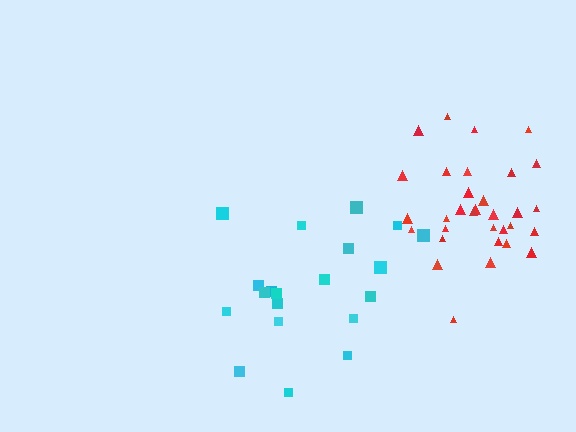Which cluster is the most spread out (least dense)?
Cyan.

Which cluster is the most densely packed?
Red.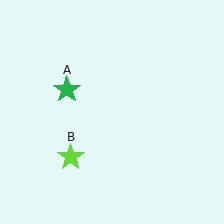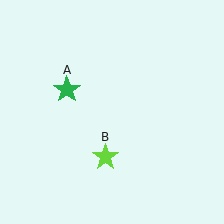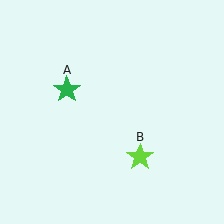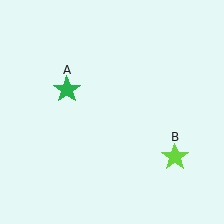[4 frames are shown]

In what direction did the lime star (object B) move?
The lime star (object B) moved right.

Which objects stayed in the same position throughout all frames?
Green star (object A) remained stationary.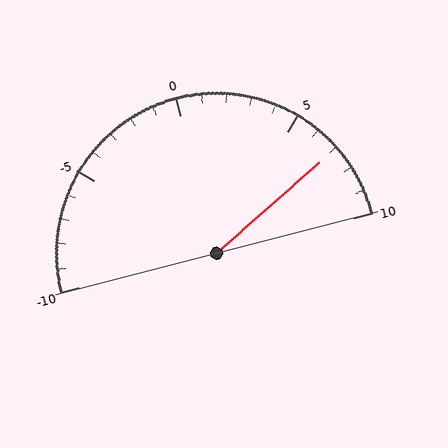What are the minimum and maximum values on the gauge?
The gauge ranges from -10 to 10.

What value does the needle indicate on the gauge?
The needle indicates approximately 7.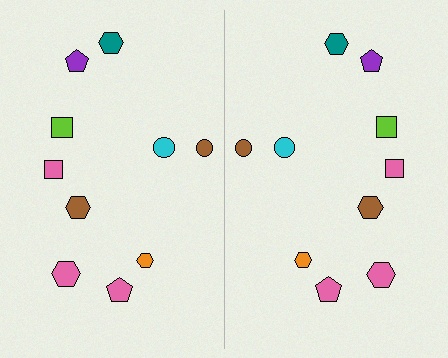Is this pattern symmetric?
Yes, this pattern has bilateral (reflection) symmetry.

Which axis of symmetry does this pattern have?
The pattern has a vertical axis of symmetry running through the center of the image.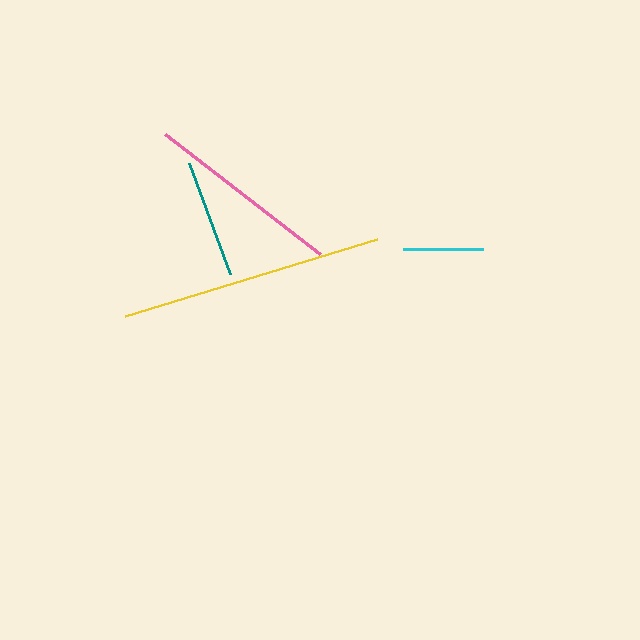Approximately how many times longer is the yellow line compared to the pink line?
The yellow line is approximately 1.3 times the length of the pink line.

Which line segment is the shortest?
The cyan line is the shortest at approximately 80 pixels.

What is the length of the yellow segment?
The yellow segment is approximately 264 pixels long.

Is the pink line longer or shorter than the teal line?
The pink line is longer than the teal line.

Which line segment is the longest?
The yellow line is the longest at approximately 264 pixels.